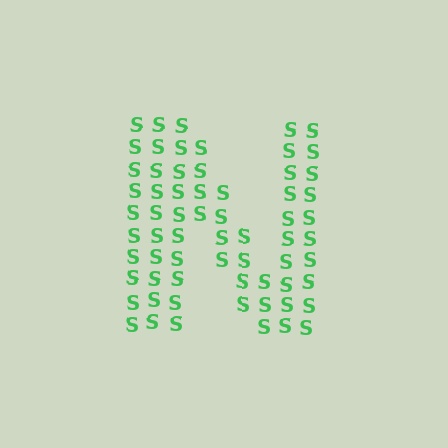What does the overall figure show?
The overall figure shows the letter N.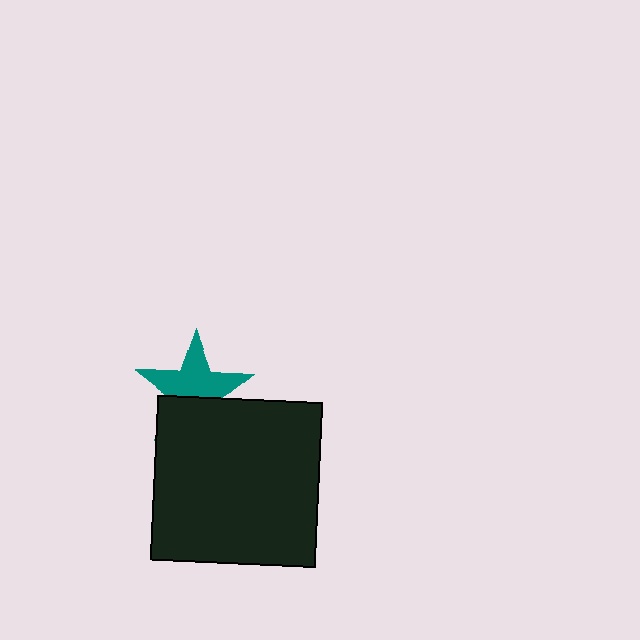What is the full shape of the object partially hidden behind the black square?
The partially hidden object is a teal star.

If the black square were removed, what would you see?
You would see the complete teal star.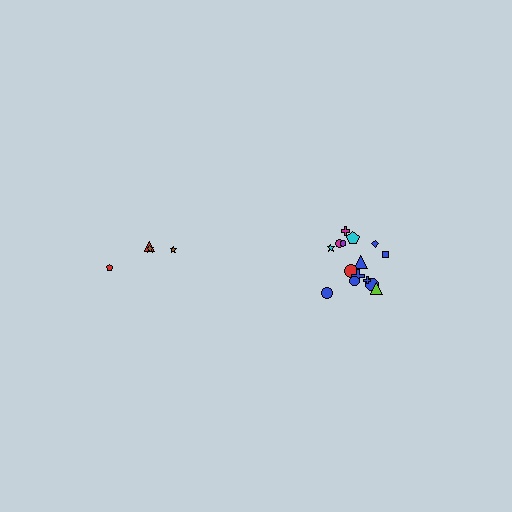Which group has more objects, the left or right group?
The right group.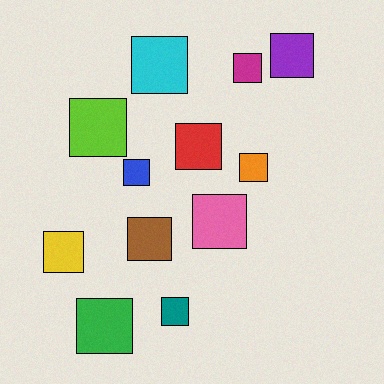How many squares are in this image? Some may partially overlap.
There are 12 squares.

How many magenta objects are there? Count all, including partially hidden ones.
There is 1 magenta object.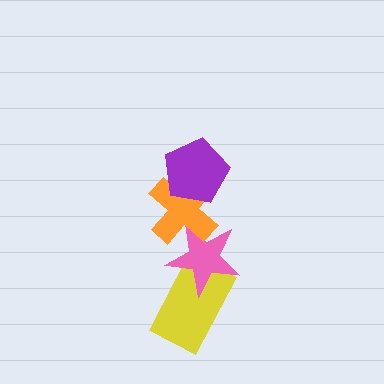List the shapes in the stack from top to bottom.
From top to bottom: the purple pentagon, the orange cross, the pink star, the yellow rectangle.